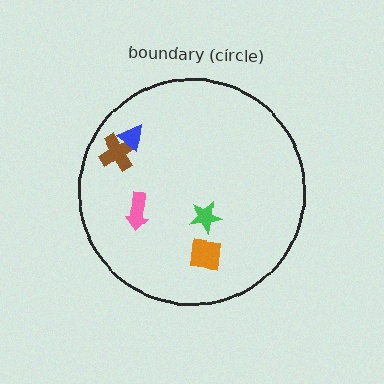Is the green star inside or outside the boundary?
Inside.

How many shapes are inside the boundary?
5 inside, 0 outside.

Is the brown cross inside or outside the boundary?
Inside.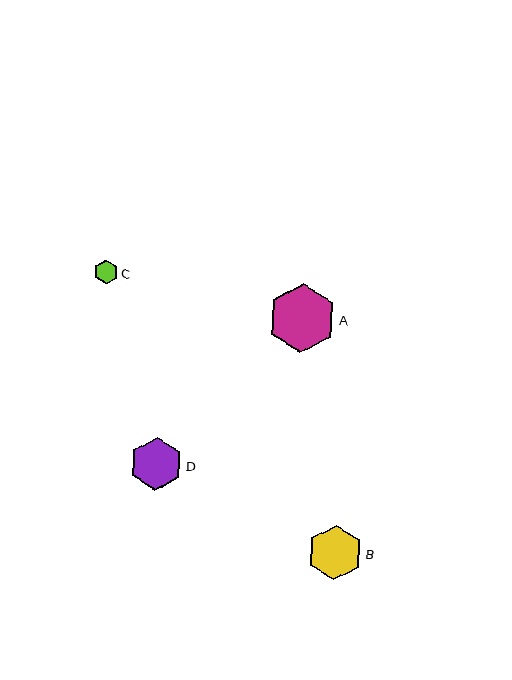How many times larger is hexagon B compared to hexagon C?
Hexagon B is approximately 2.3 times the size of hexagon C.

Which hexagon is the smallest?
Hexagon C is the smallest with a size of approximately 24 pixels.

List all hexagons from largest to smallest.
From largest to smallest: A, B, D, C.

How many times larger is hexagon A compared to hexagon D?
Hexagon A is approximately 1.3 times the size of hexagon D.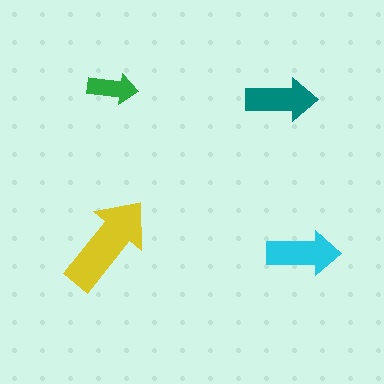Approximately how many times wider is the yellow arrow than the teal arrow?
About 1.5 times wider.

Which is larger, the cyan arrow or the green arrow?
The cyan one.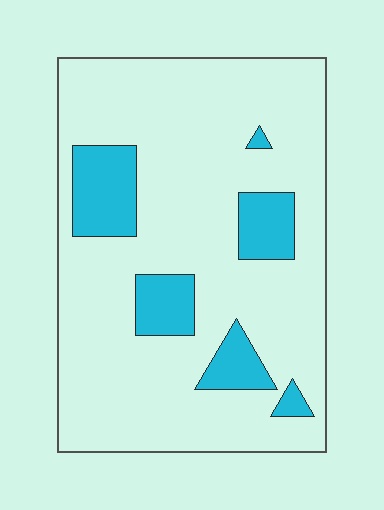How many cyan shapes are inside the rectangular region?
6.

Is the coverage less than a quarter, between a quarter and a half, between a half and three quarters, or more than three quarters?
Less than a quarter.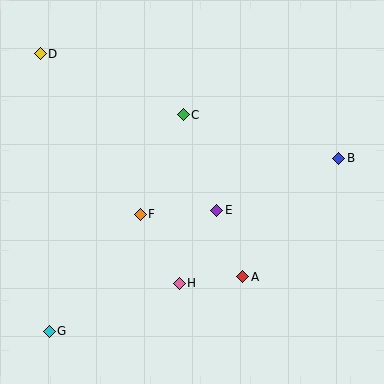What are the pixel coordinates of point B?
Point B is at (339, 158).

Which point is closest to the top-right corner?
Point B is closest to the top-right corner.